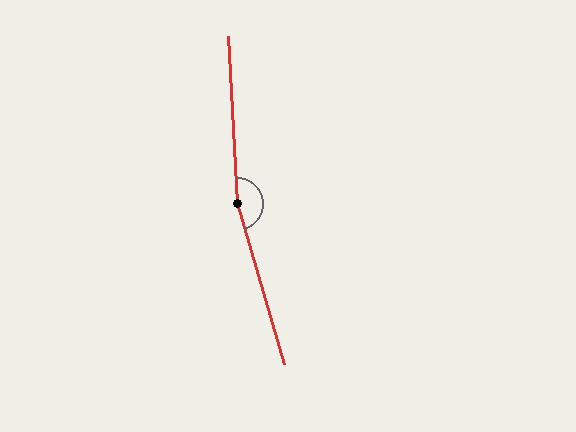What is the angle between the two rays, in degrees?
Approximately 166 degrees.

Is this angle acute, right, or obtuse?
It is obtuse.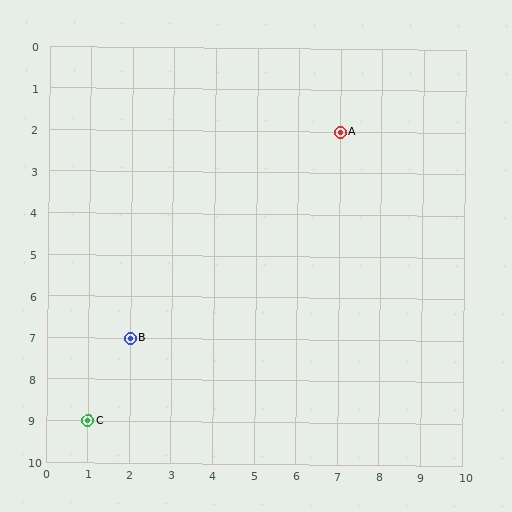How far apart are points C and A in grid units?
Points C and A are 6 columns and 7 rows apart (about 9.2 grid units diagonally).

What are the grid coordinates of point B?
Point B is at grid coordinates (2, 7).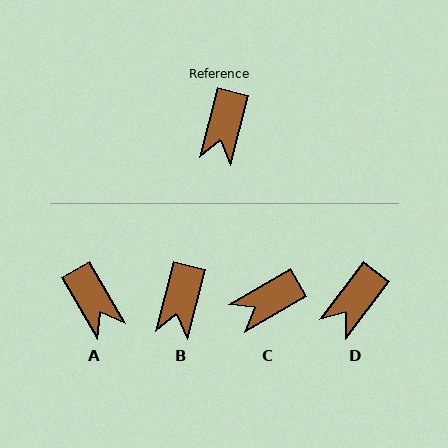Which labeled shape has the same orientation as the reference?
B.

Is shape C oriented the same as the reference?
No, it is off by about 45 degrees.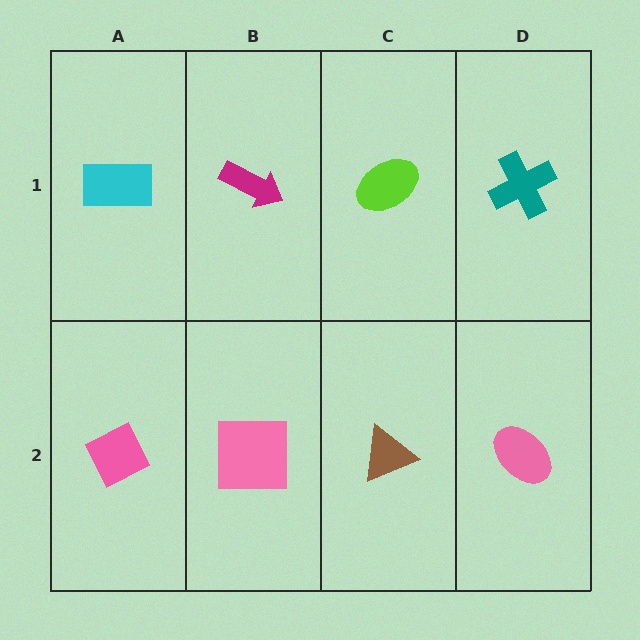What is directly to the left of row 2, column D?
A brown triangle.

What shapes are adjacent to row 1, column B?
A pink square (row 2, column B), a cyan rectangle (row 1, column A), a lime ellipse (row 1, column C).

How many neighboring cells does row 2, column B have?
3.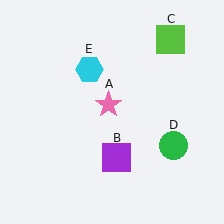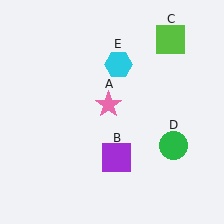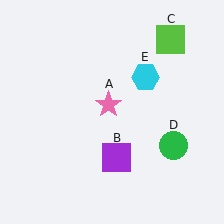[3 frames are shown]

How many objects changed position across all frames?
1 object changed position: cyan hexagon (object E).